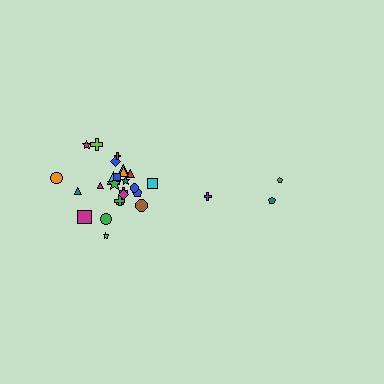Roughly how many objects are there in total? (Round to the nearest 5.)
Roughly 30 objects in total.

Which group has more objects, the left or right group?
The left group.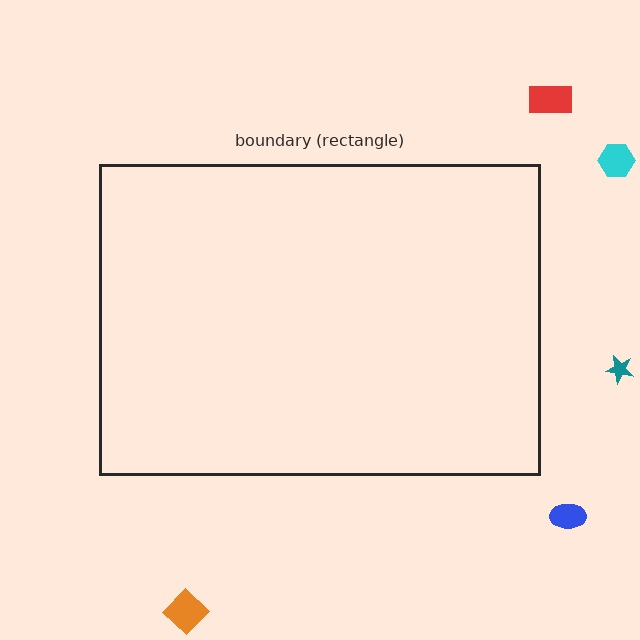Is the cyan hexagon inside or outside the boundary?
Outside.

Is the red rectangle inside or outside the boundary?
Outside.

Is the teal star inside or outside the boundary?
Outside.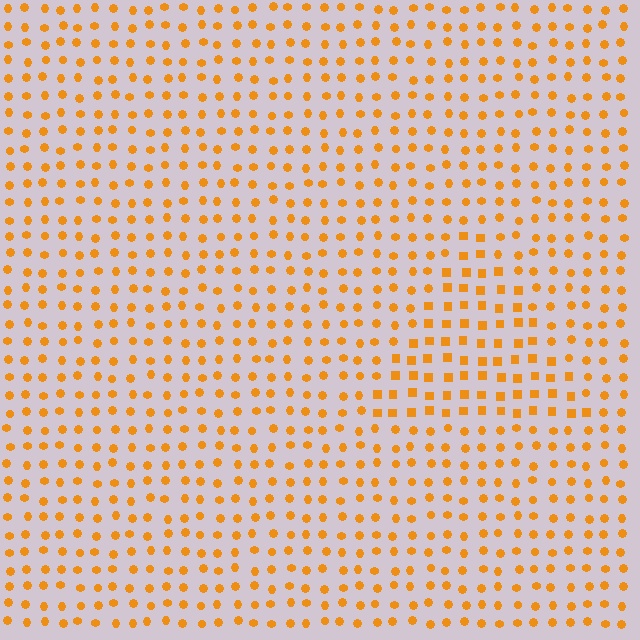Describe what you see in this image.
The image is filled with small orange elements arranged in a uniform grid. A triangle-shaped region contains squares, while the surrounding area contains circles. The boundary is defined purely by the change in element shape.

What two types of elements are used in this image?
The image uses squares inside the triangle region and circles outside it.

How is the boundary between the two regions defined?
The boundary is defined by a change in element shape: squares inside vs. circles outside. All elements share the same color and spacing.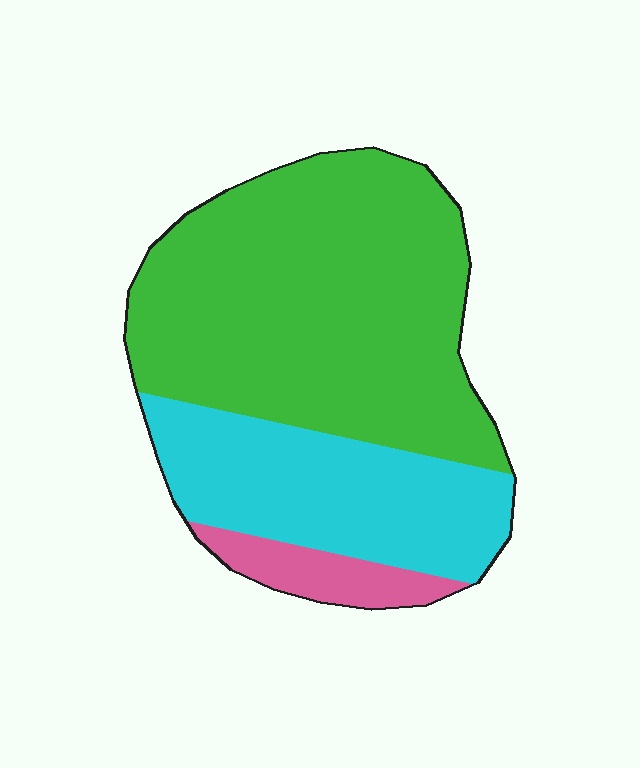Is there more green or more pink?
Green.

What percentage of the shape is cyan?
Cyan takes up about one third (1/3) of the shape.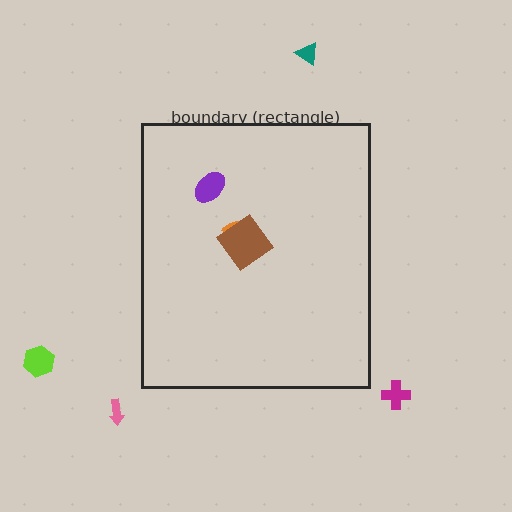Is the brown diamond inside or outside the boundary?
Inside.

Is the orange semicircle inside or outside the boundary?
Inside.